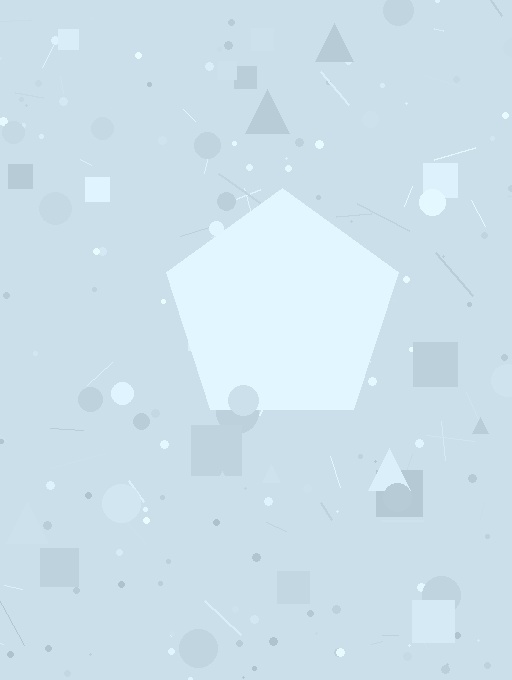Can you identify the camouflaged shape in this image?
The camouflaged shape is a pentagon.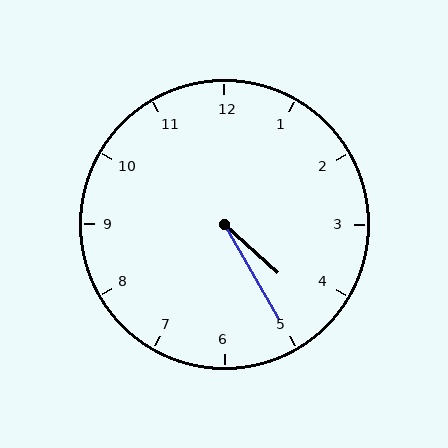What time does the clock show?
4:25.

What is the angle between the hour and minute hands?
Approximately 18 degrees.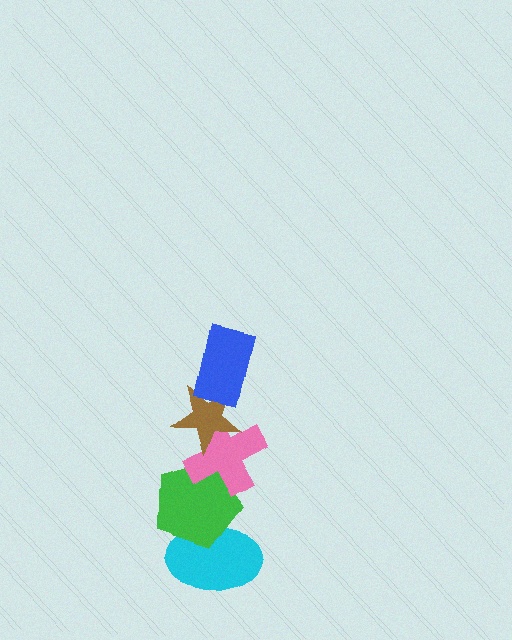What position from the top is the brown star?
The brown star is 2nd from the top.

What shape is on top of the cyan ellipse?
The green pentagon is on top of the cyan ellipse.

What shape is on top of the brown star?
The blue rectangle is on top of the brown star.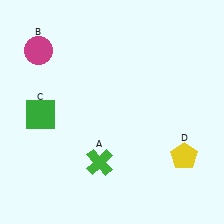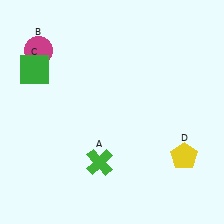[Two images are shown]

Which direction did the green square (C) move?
The green square (C) moved up.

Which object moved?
The green square (C) moved up.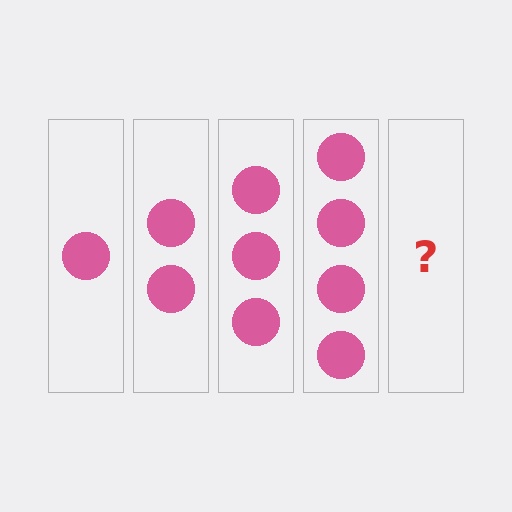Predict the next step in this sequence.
The next step is 5 circles.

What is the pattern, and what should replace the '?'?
The pattern is that each step adds one more circle. The '?' should be 5 circles.